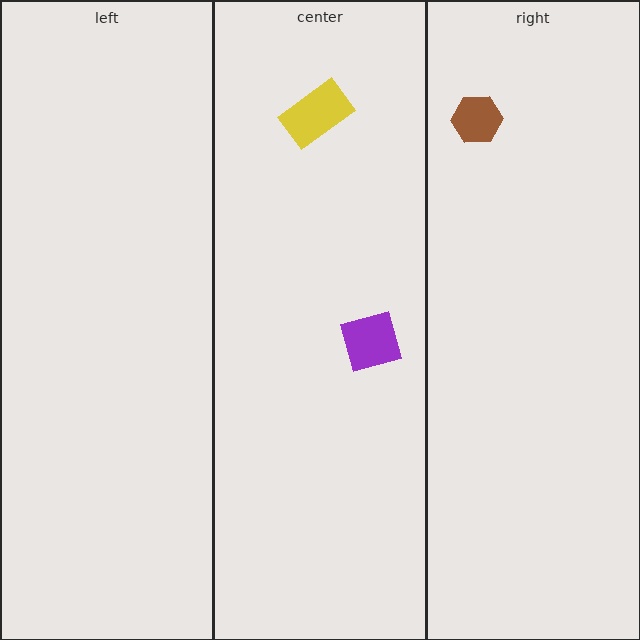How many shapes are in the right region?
1.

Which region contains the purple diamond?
The center region.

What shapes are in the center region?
The yellow rectangle, the purple diamond.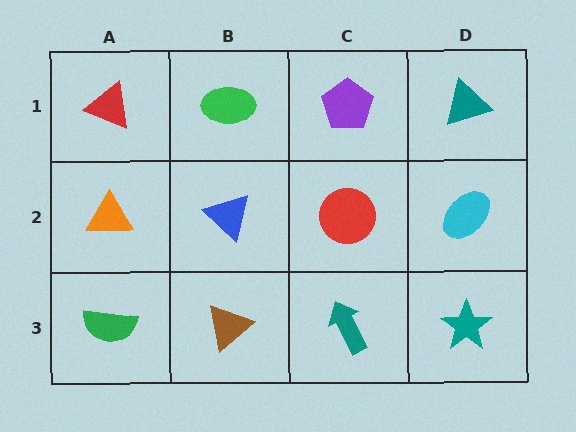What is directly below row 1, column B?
A blue triangle.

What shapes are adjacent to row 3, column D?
A cyan ellipse (row 2, column D), a teal arrow (row 3, column C).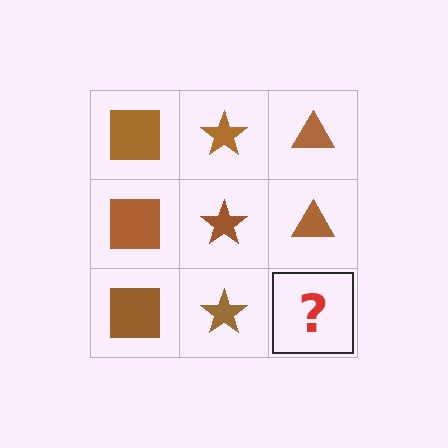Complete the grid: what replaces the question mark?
The question mark should be replaced with a brown triangle.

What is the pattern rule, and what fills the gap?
The rule is that each column has a consistent shape. The gap should be filled with a brown triangle.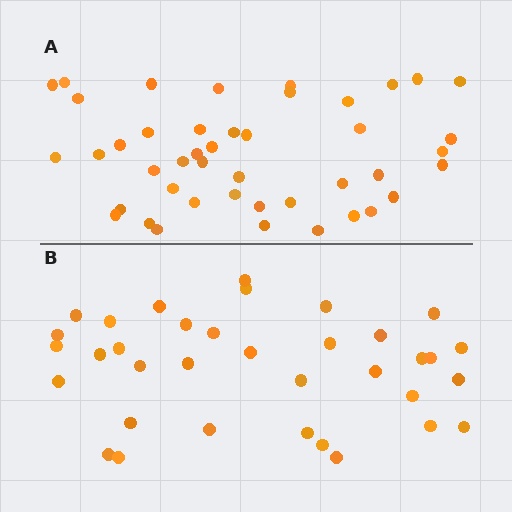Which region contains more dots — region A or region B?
Region A (the top region) has more dots.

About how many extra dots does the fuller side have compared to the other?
Region A has roughly 8 or so more dots than region B.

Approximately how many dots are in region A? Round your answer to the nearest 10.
About 40 dots. (The exact count is 44, which rounds to 40.)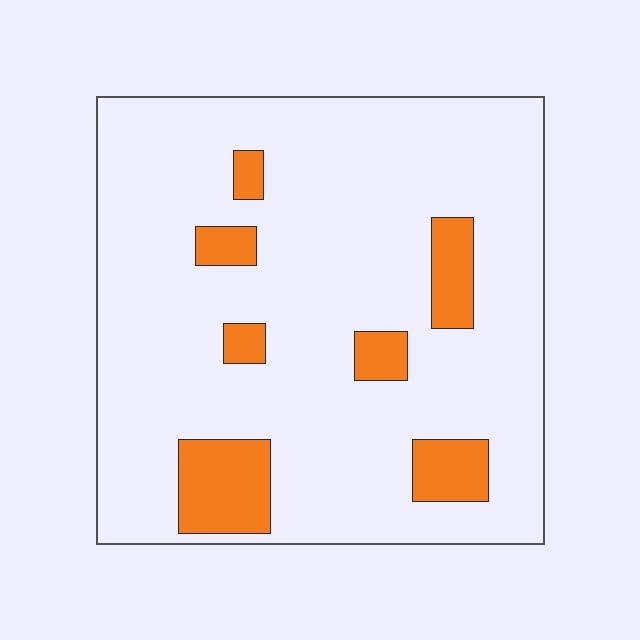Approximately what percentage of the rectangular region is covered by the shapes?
Approximately 15%.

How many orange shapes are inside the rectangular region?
7.